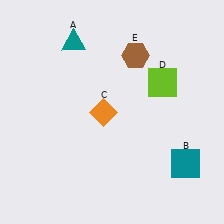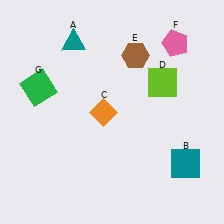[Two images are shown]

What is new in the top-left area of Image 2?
A green square (G) was added in the top-left area of Image 2.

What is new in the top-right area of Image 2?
A pink pentagon (F) was added in the top-right area of Image 2.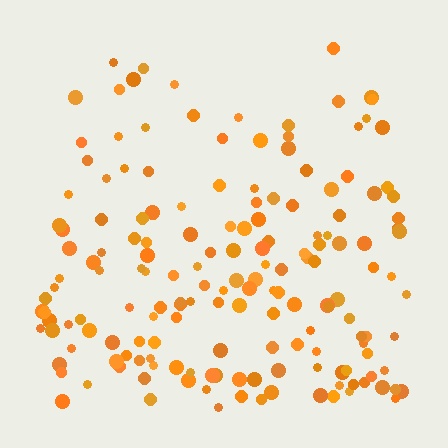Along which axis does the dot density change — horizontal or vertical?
Vertical.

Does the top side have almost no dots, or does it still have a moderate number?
Still a moderate number, just noticeably fewer than the bottom.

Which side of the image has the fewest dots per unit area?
The top.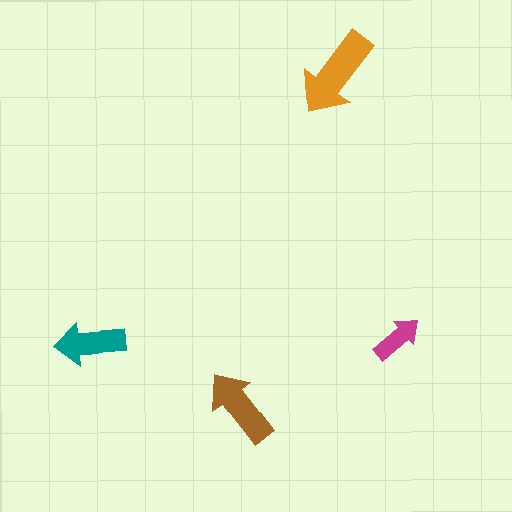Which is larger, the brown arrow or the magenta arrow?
The brown one.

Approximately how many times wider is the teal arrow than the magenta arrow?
About 1.5 times wider.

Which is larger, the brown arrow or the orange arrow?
The orange one.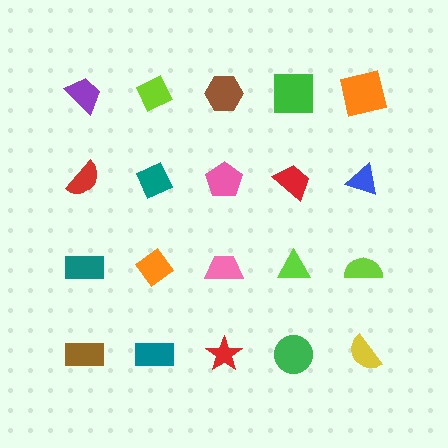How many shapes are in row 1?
5 shapes.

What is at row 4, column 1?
A brown rectangle.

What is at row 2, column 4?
A red trapezoid.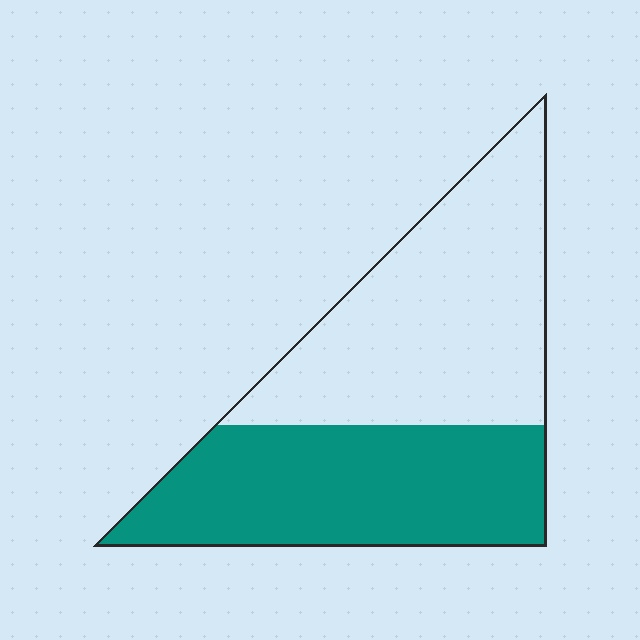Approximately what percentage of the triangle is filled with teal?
Approximately 45%.